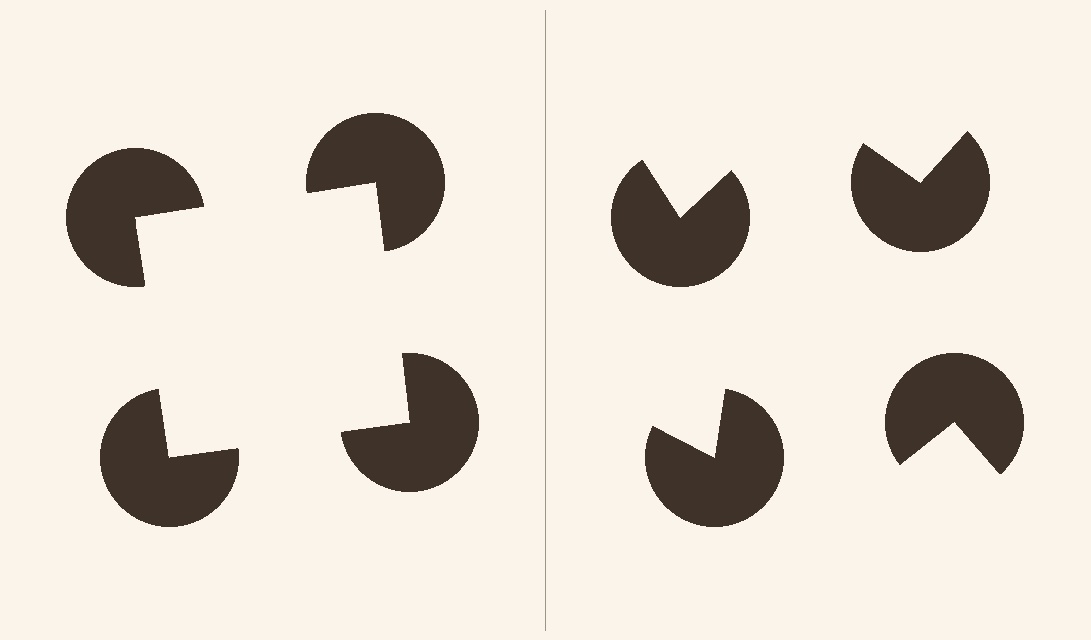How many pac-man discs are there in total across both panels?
8 — 4 on each side.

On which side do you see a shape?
An illusory square appears on the left side. On the right side the wedge cuts are rotated, so no coherent shape forms.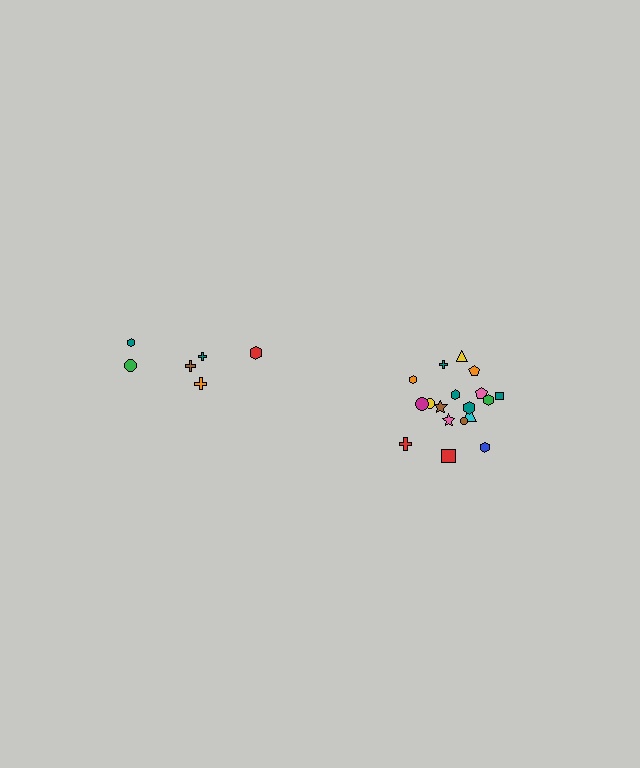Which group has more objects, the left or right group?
The right group.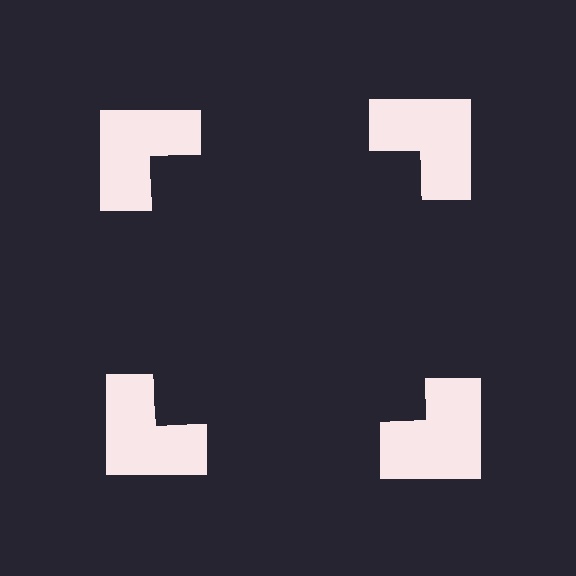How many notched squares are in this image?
There are 4 — one at each vertex of the illusory square.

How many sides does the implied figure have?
4 sides.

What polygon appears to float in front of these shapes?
An illusory square — its edges are inferred from the aligned wedge cuts in the notched squares, not physically drawn.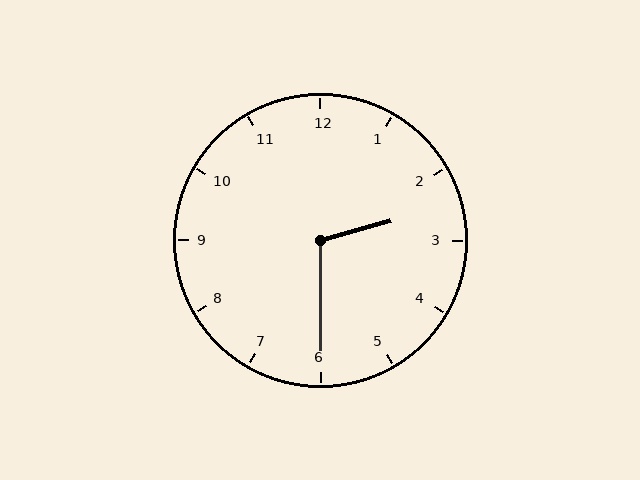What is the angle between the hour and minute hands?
Approximately 105 degrees.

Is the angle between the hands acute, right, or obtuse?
It is obtuse.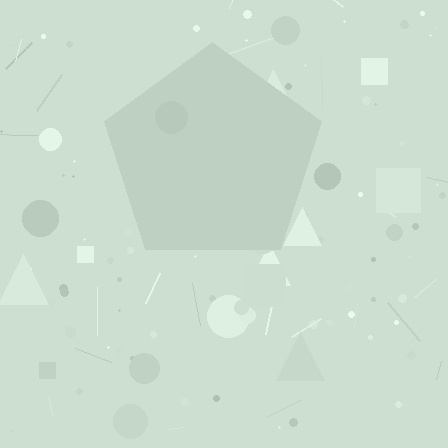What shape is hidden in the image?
A pentagon is hidden in the image.